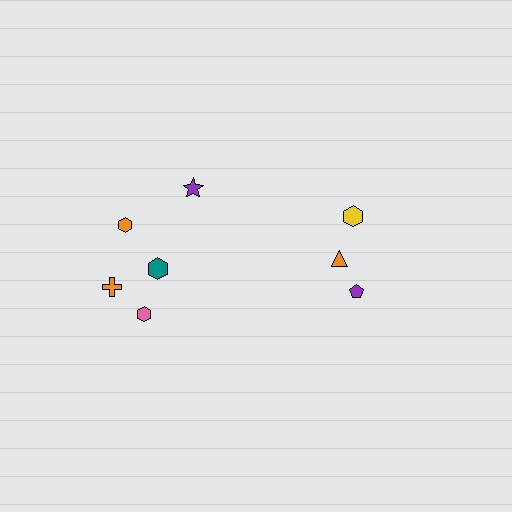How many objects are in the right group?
There are 3 objects.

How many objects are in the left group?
There are 5 objects.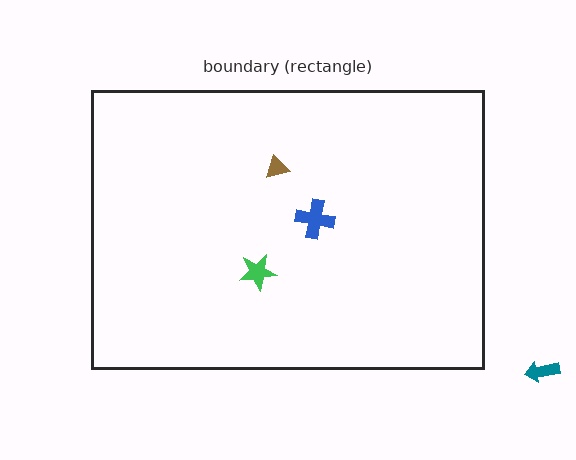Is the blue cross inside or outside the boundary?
Inside.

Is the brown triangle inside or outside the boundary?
Inside.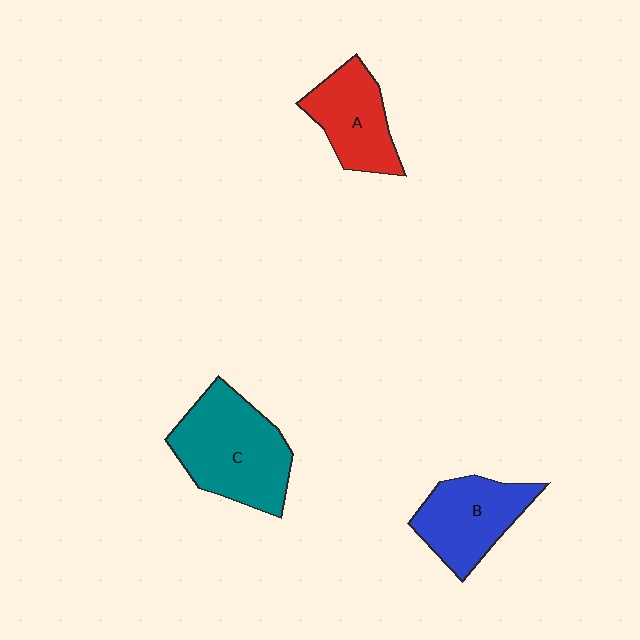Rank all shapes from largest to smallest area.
From largest to smallest: C (teal), B (blue), A (red).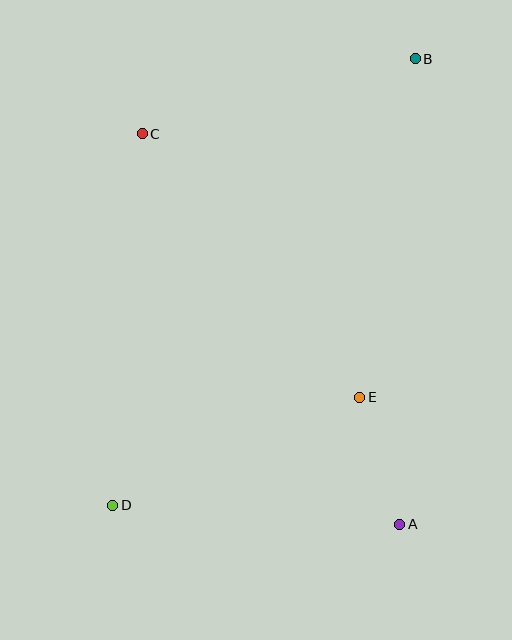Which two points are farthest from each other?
Points B and D are farthest from each other.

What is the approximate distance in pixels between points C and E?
The distance between C and E is approximately 342 pixels.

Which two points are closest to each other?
Points A and E are closest to each other.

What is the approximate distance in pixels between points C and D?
The distance between C and D is approximately 373 pixels.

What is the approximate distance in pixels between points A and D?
The distance between A and D is approximately 287 pixels.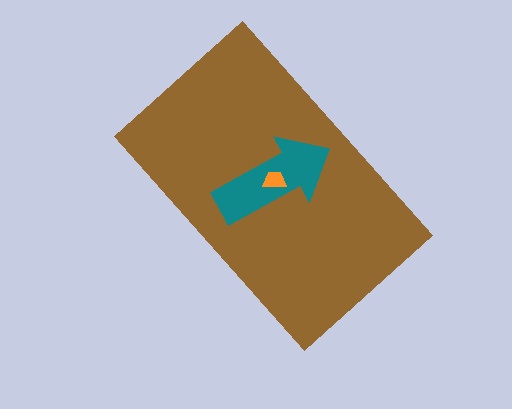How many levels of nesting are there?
3.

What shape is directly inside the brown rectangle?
The teal arrow.